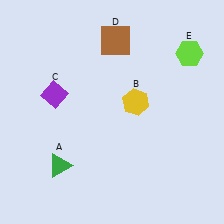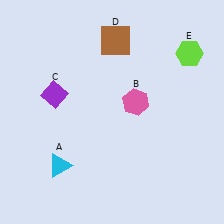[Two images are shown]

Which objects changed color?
A changed from green to cyan. B changed from yellow to pink.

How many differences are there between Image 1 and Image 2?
There are 2 differences between the two images.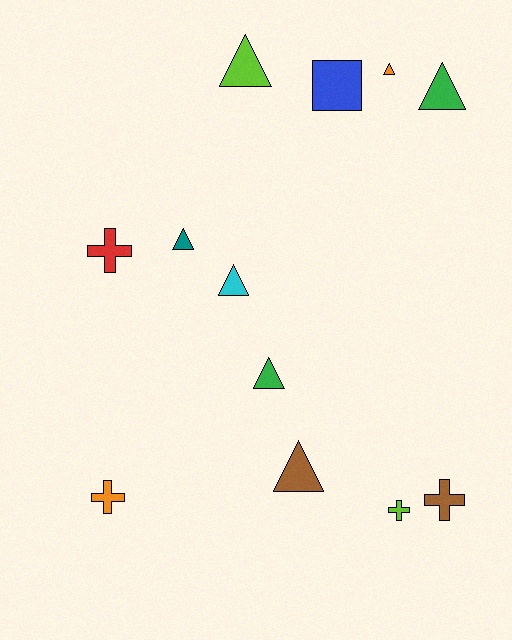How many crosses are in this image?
There are 4 crosses.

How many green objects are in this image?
There are 2 green objects.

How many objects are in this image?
There are 12 objects.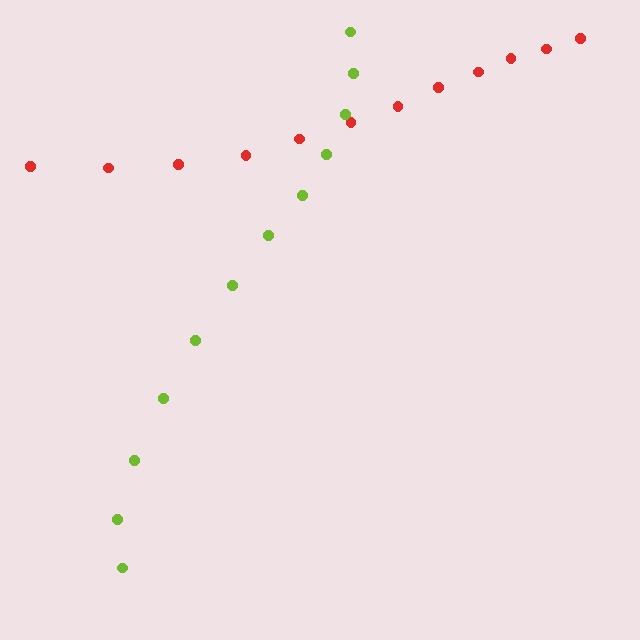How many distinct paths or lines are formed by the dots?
There are 2 distinct paths.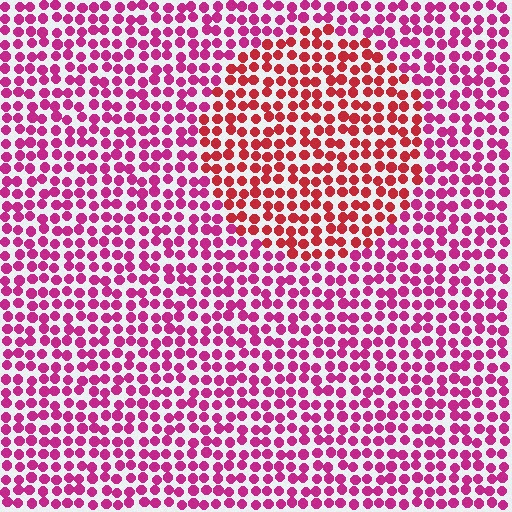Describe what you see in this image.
The image is filled with small magenta elements in a uniform arrangement. A circle-shaped region is visible where the elements are tinted to a slightly different hue, forming a subtle color boundary.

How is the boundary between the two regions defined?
The boundary is defined purely by a slight shift in hue (about 33 degrees). Spacing, size, and orientation are identical on both sides.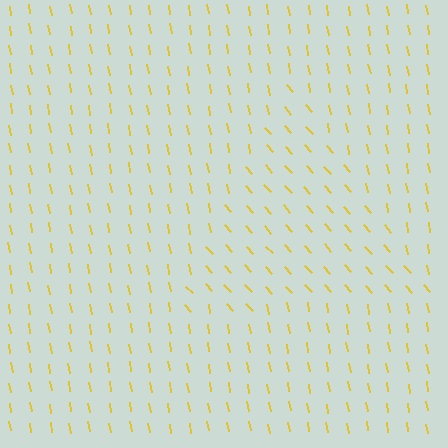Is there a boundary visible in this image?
Yes, there is a texture boundary formed by a change in line orientation.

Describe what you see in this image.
The image is filled with small yellow line segments. A triangle region in the image has lines oriented differently from the surrounding lines, creating a visible texture boundary.